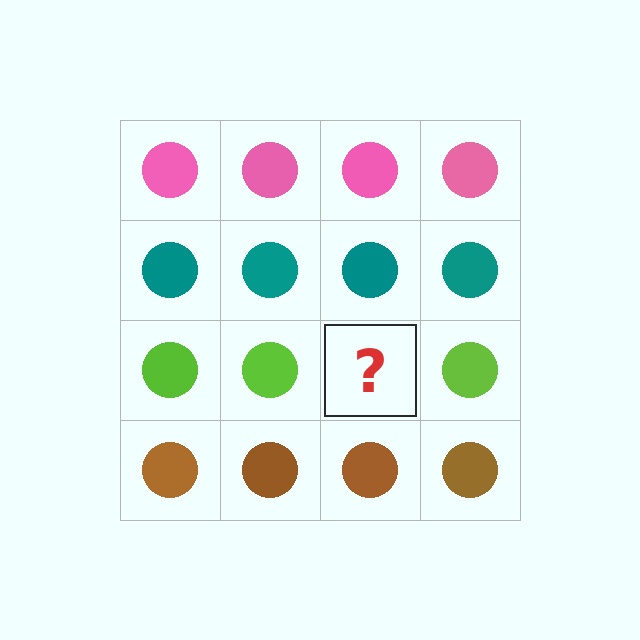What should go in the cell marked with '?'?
The missing cell should contain a lime circle.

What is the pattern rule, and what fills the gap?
The rule is that each row has a consistent color. The gap should be filled with a lime circle.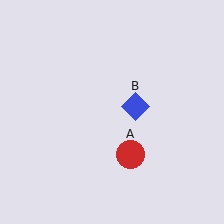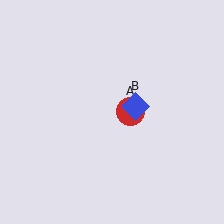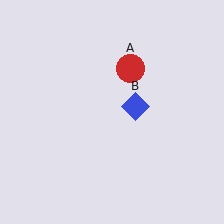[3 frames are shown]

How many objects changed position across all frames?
1 object changed position: red circle (object A).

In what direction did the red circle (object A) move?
The red circle (object A) moved up.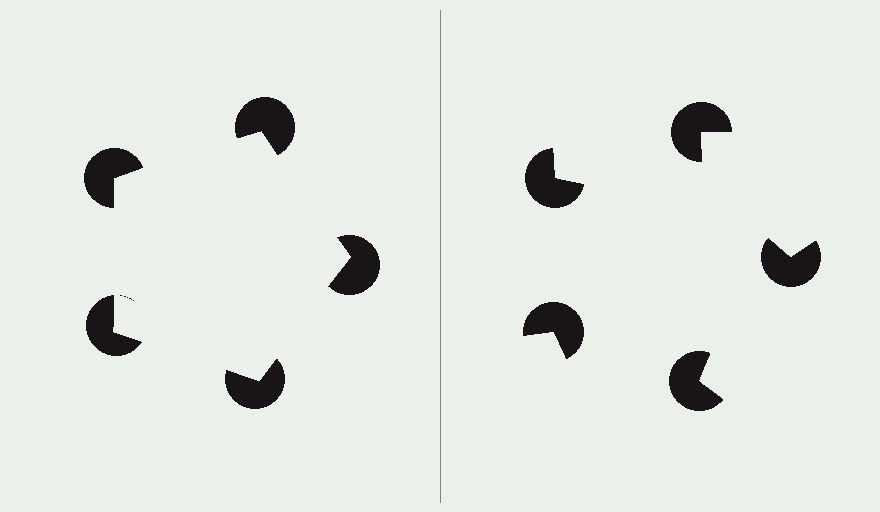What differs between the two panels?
The pac-man discs are positioned identically on both sides; only the wedge orientations differ. On the left they align to a pentagon; on the right they are misaligned.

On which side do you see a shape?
An illusory pentagon appears on the left side. On the right side the wedge cuts are rotated, so no coherent shape forms.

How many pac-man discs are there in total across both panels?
10 — 5 on each side.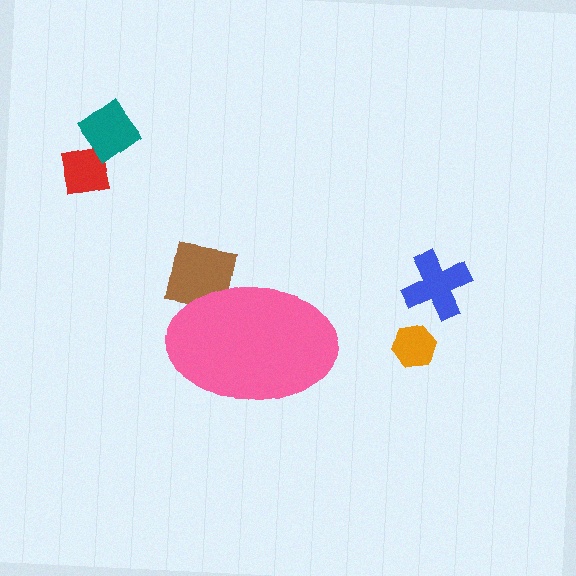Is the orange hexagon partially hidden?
No, the orange hexagon is fully visible.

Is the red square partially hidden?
No, the red square is fully visible.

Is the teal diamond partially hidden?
No, the teal diamond is fully visible.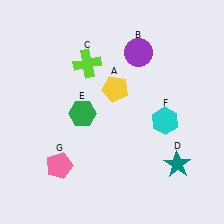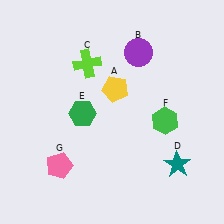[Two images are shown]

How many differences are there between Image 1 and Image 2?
There is 1 difference between the two images.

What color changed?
The hexagon (F) changed from cyan in Image 1 to green in Image 2.